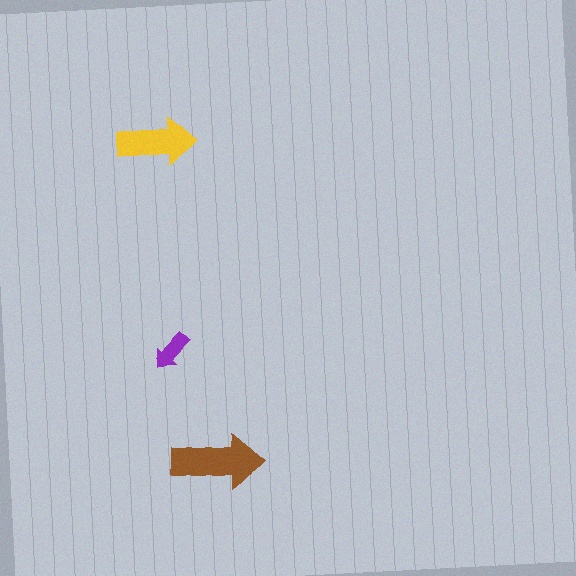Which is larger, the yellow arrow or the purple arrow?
The yellow one.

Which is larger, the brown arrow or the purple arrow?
The brown one.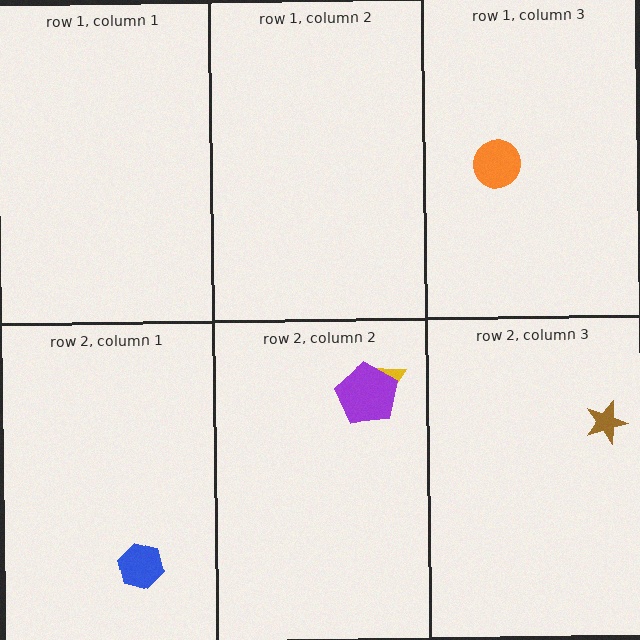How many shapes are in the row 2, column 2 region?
2.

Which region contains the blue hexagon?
The row 2, column 1 region.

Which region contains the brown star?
The row 2, column 3 region.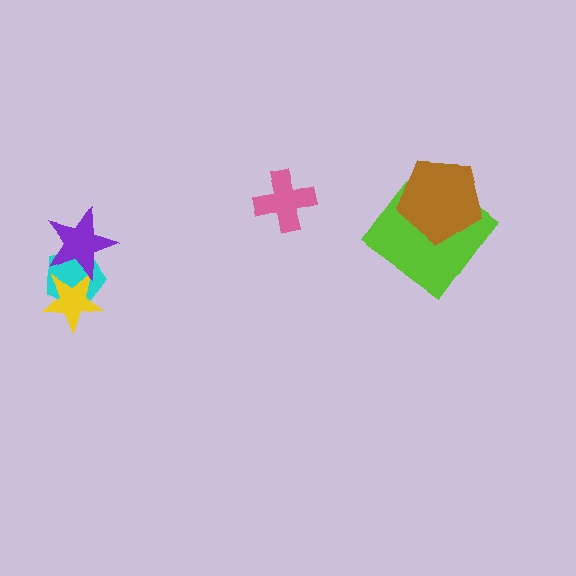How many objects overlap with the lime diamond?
1 object overlaps with the lime diamond.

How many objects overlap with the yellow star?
2 objects overlap with the yellow star.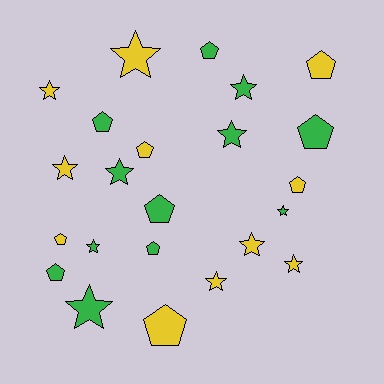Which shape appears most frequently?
Star, with 12 objects.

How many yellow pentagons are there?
There are 5 yellow pentagons.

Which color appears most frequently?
Green, with 12 objects.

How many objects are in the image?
There are 23 objects.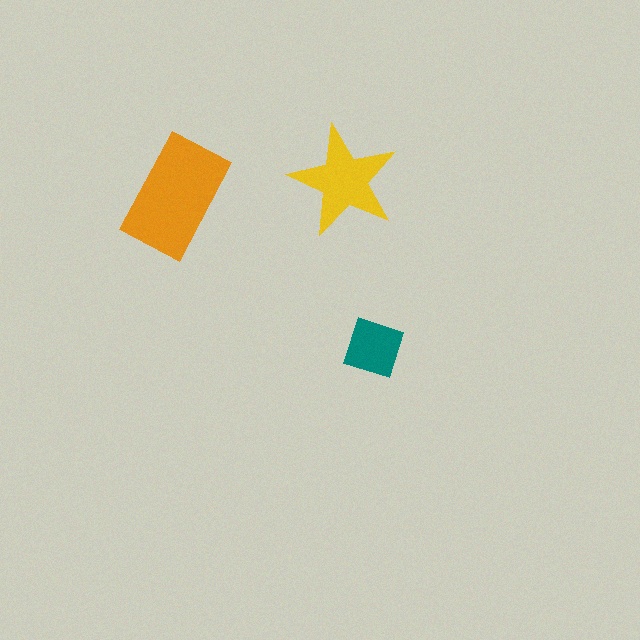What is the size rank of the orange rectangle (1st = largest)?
1st.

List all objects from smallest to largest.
The teal square, the yellow star, the orange rectangle.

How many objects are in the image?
There are 3 objects in the image.